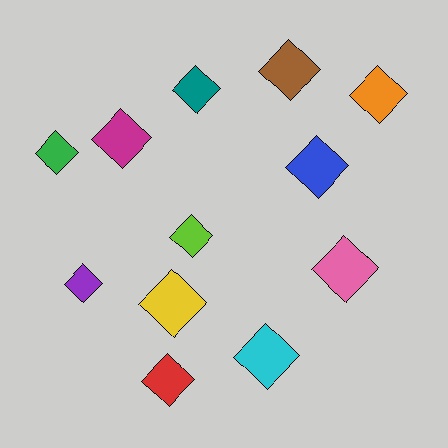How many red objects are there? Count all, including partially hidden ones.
There is 1 red object.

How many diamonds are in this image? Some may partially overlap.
There are 12 diamonds.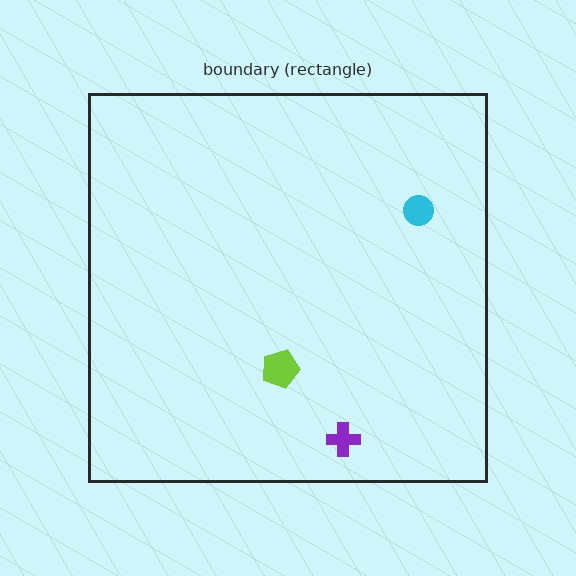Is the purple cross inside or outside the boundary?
Inside.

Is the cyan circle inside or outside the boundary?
Inside.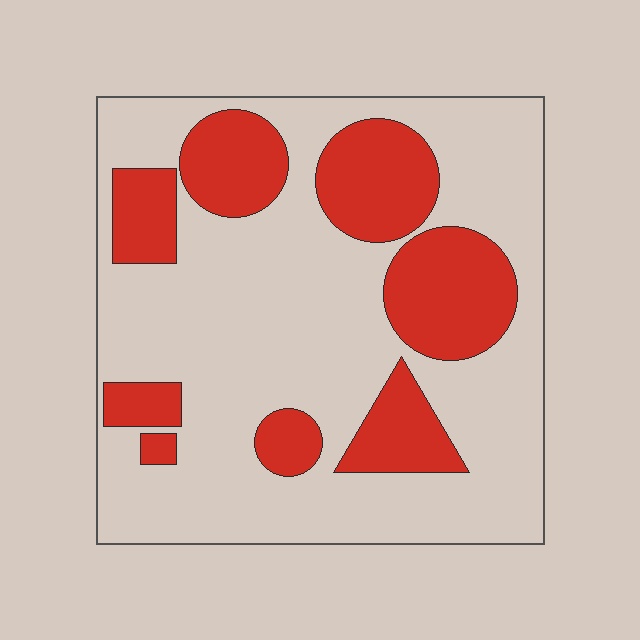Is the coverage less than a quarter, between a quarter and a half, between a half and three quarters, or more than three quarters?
Between a quarter and a half.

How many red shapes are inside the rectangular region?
8.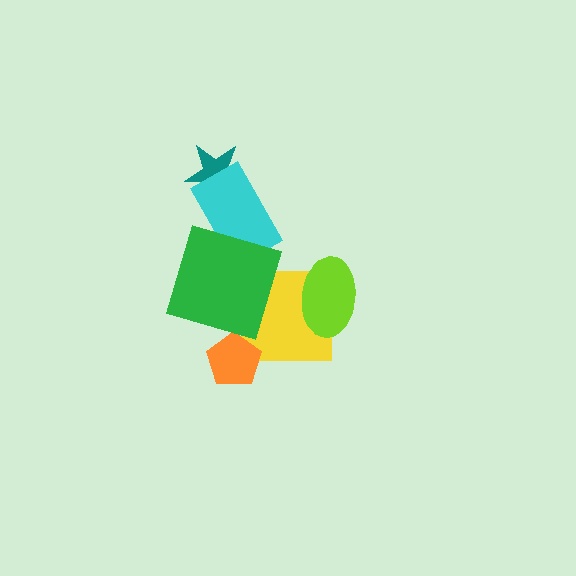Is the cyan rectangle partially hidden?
Yes, it is partially covered by another shape.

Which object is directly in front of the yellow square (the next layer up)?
The lime ellipse is directly in front of the yellow square.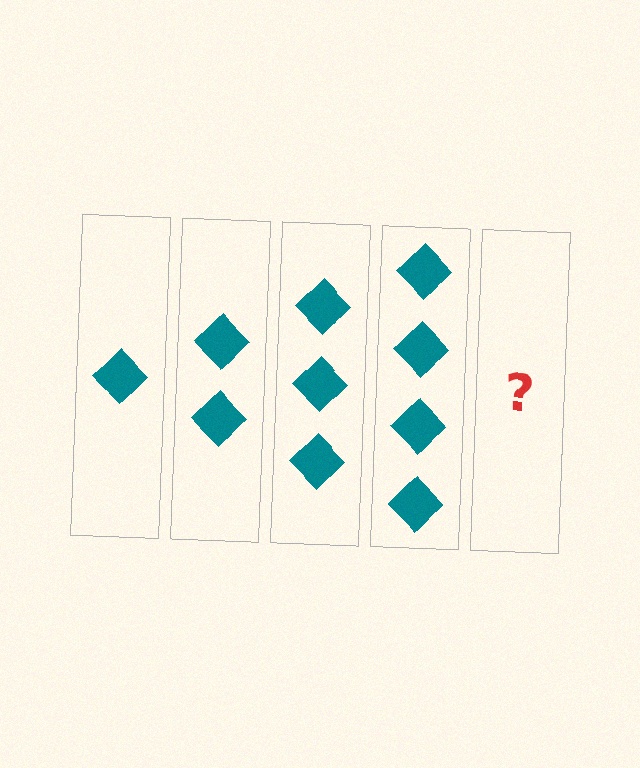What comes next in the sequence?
The next element should be 5 diamonds.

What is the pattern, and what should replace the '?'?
The pattern is that each step adds one more diamond. The '?' should be 5 diamonds.